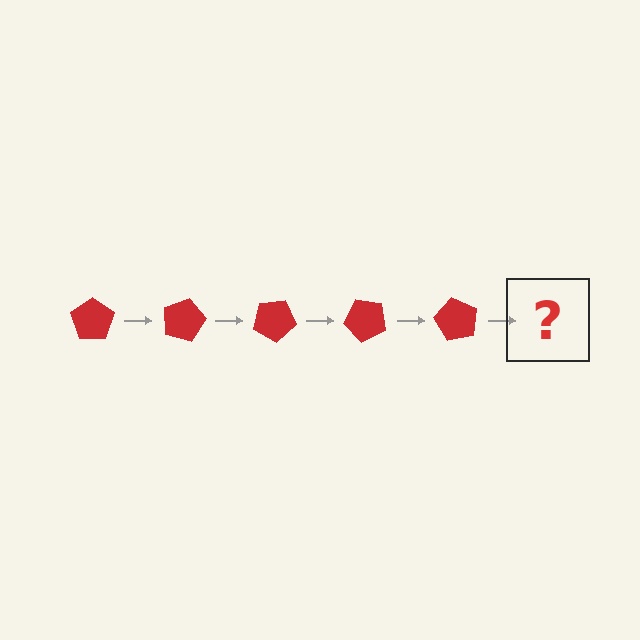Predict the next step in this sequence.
The next step is a red pentagon rotated 75 degrees.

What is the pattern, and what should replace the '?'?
The pattern is that the pentagon rotates 15 degrees each step. The '?' should be a red pentagon rotated 75 degrees.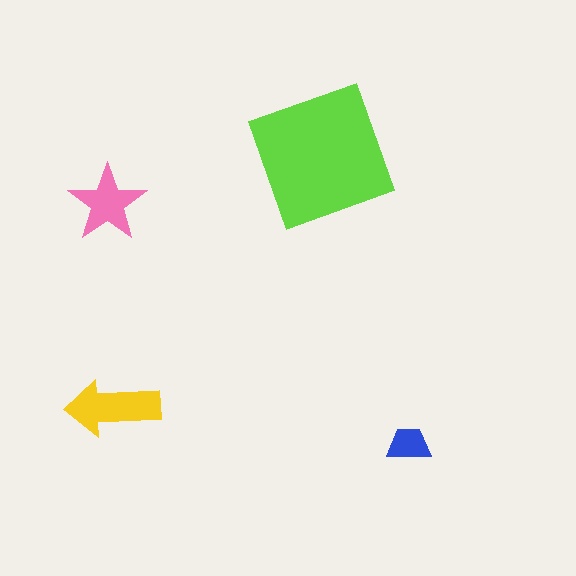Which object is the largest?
The lime square.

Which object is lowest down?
The blue trapezoid is bottommost.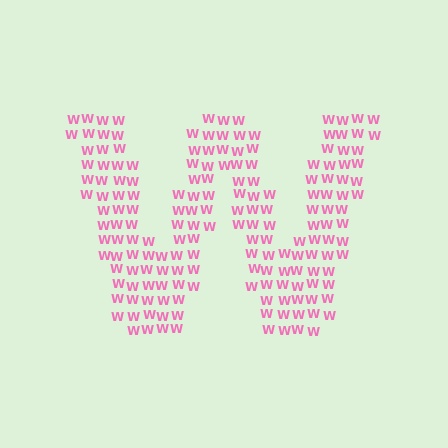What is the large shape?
The large shape is the letter W.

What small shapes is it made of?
It is made of small letter W's.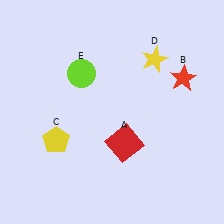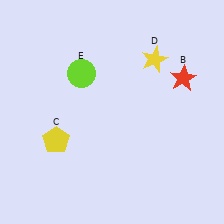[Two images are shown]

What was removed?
The red square (A) was removed in Image 2.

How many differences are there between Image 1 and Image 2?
There is 1 difference between the two images.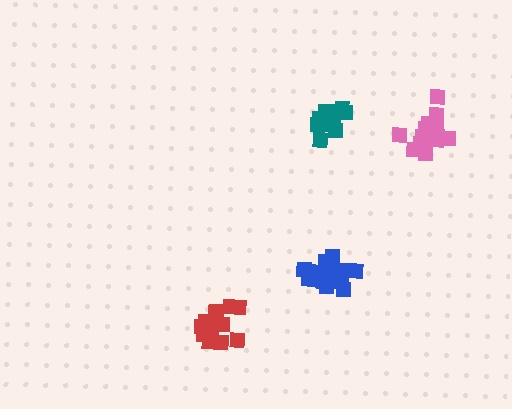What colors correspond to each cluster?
The clusters are colored: red, blue, teal, pink.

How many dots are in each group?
Group 1: 18 dots, Group 2: 20 dots, Group 3: 15 dots, Group 4: 19 dots (72 total).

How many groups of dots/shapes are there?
There are 4 groups.